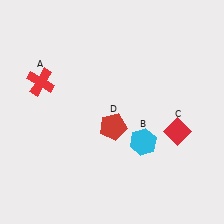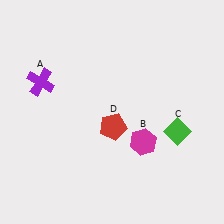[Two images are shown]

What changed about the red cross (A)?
In Image 1, A is red. In Image 2, it changed to purple.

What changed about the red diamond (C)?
In Image 1, C is red. In Image 2, it changed to green.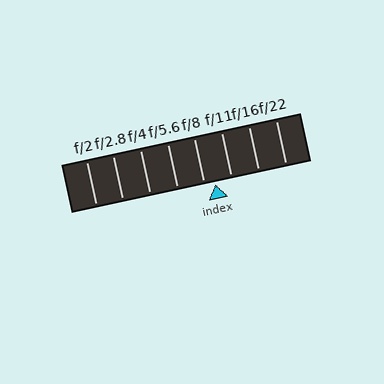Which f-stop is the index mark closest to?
The index mark is closest to f/8.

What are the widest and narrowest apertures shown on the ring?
The widest aperture shown is f/2 and the narrowest is f/22.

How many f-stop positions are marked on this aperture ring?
There are 8 f-stop positions marked.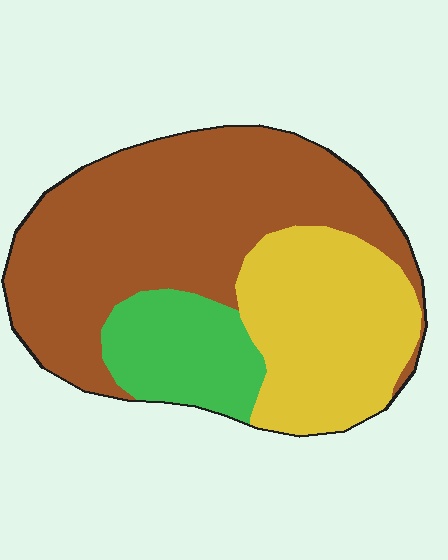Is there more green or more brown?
Brown.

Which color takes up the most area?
Brown, at roughly 55%.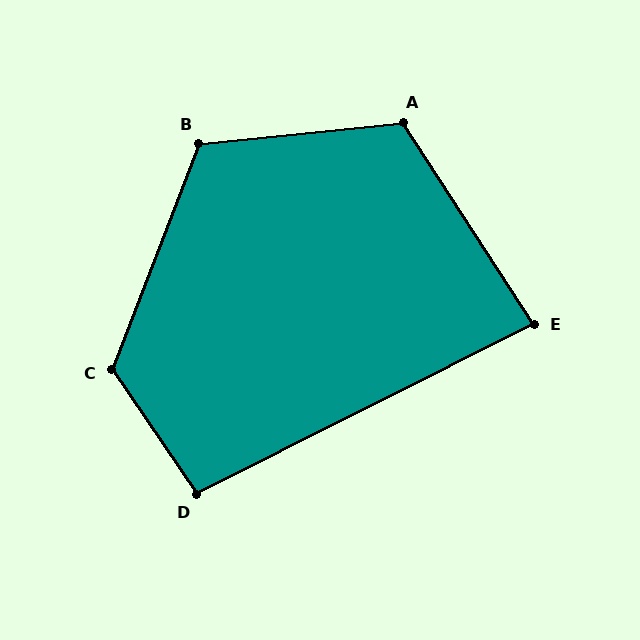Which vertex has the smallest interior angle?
E, at approximately 84 degrees.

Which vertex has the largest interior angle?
C, at approximately 125 degrees.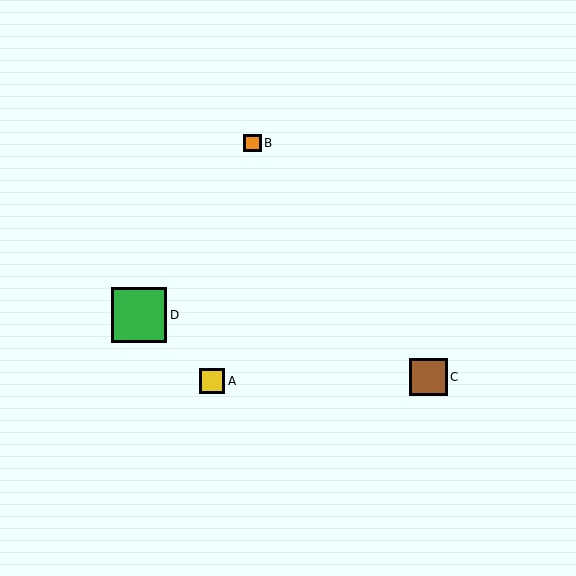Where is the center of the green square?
The center of the green square is at (139, 315).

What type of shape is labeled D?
Shape D is a green square.